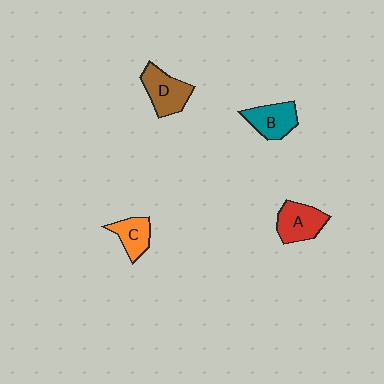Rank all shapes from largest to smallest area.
From largest to smallest: D (brown), A (red), B (teal), C (orange).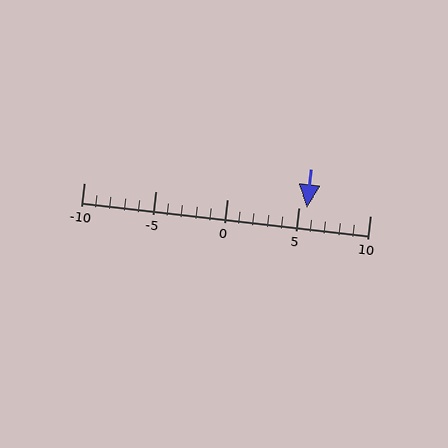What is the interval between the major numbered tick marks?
The major tick marks are spaced 5 units apart.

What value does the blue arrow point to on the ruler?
The blue arrow points to approximately 6.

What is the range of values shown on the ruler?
The ruler shows values from -10 to 10.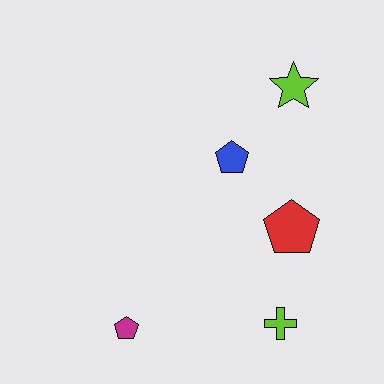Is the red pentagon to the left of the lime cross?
No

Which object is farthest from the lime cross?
The lime star is farthest from the lime cross.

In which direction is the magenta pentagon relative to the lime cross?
The magenta pentagon is to the left of the lime cross.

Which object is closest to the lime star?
The blue pentagon is closest to the lime star.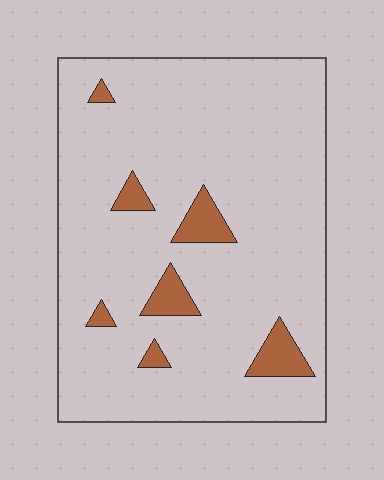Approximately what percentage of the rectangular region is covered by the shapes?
Approximately 10%.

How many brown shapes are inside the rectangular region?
7.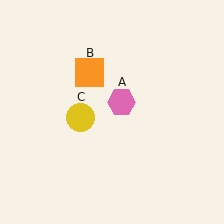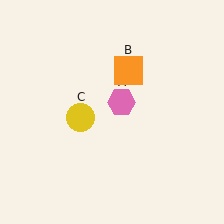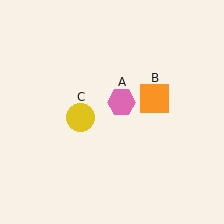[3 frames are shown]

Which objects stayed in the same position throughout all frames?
Pink hexagon (object A) and yellow circle (object C) remained stationary.